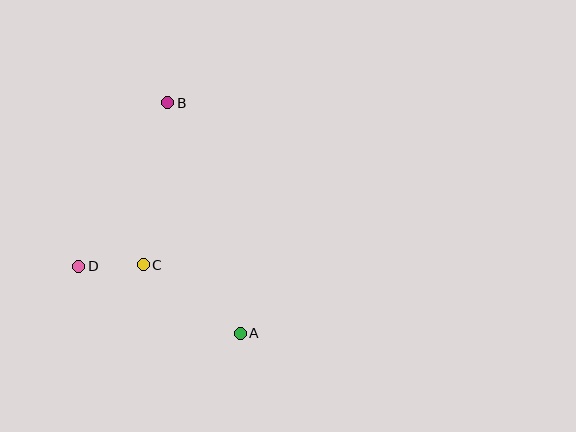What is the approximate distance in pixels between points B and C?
The distance between B and C is approximately 164 pixels.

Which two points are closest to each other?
Points C and D are closest to each other.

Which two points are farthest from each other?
Points A and B are farthest from each other.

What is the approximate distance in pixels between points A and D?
The distance between A and D is approximately 175 pixels.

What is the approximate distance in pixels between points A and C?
The distance between A and C is approximately 119 pixels.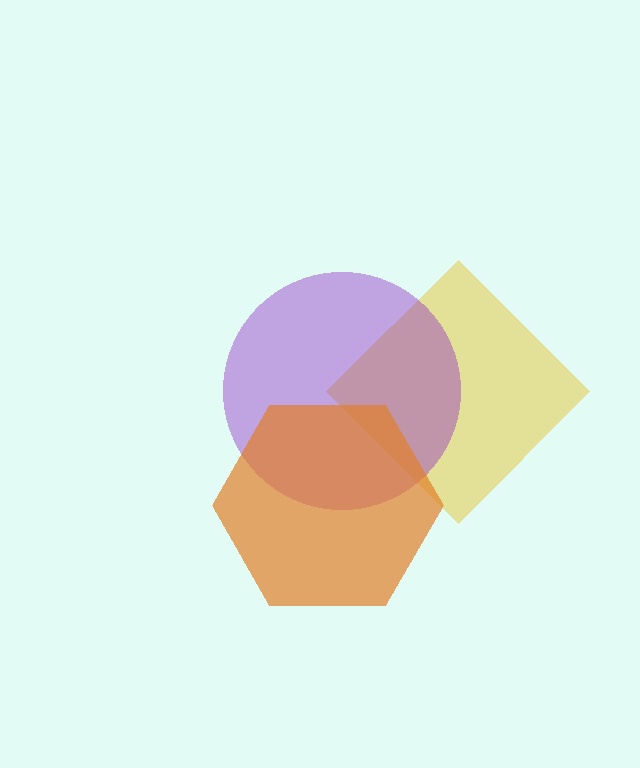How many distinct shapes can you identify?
There are 3 distinct shapes: a yellow diamond, a purple circle, an orange hexagon.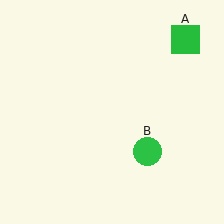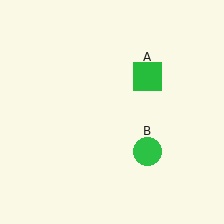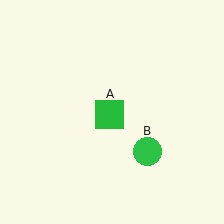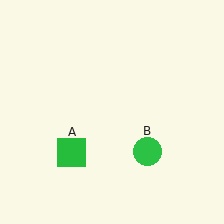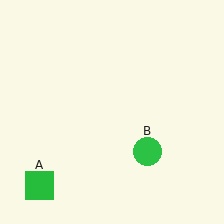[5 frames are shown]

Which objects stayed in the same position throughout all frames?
Green circle (object B) remained stationary.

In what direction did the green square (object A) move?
The green square (object A) moved down and to the left.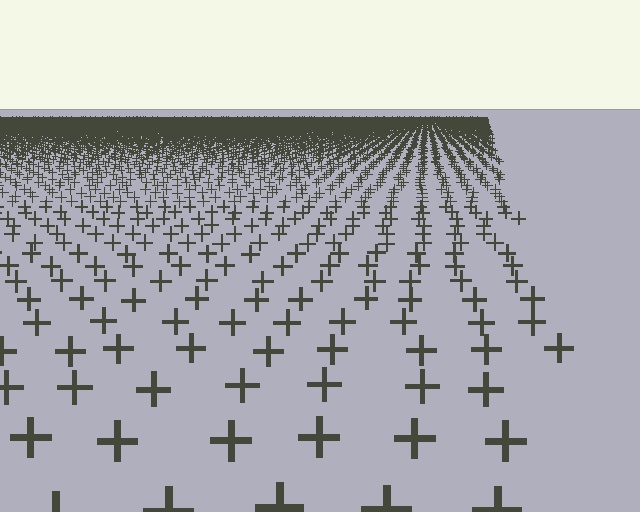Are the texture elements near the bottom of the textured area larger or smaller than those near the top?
Larger. Near the bottom, elements are closer to the viewer and appear at a bigger on-screen size.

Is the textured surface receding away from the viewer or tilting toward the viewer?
The surface is receding away from the viewer. Texture elements get smaller and denser toward the top.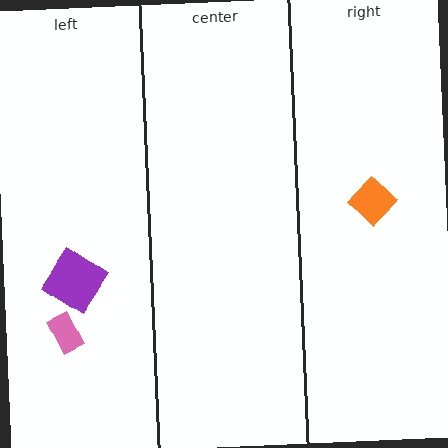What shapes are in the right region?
The orange diamond.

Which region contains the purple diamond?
The left region.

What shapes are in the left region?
The purple diamond, the pink rectangle.